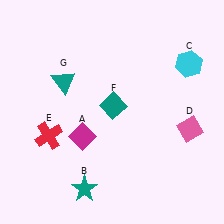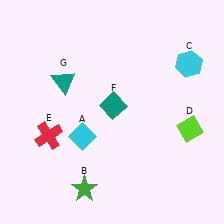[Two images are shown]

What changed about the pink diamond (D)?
In Image 1, D is pink. In Image 2, it changed to lime.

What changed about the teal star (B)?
In Image 1, B is teal. In Image 2, it changed to green.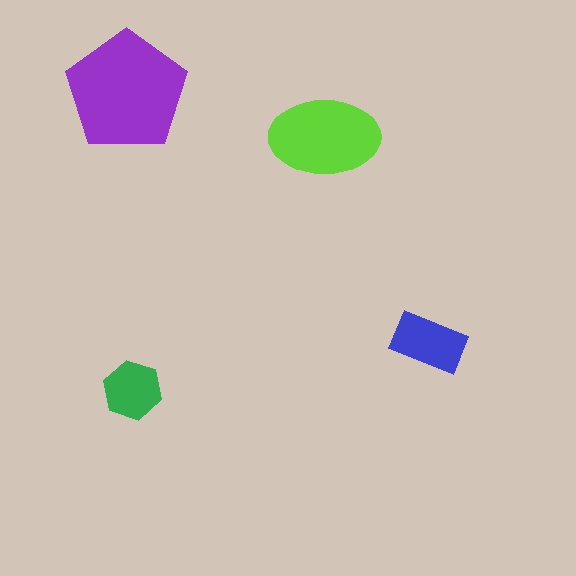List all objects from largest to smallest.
The purple pentagon, the lime ellipse, the blue rectangle, the green hexagon.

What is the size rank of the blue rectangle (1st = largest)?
3rd.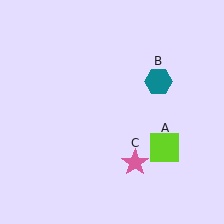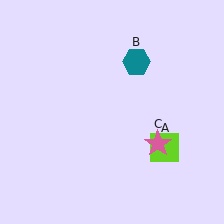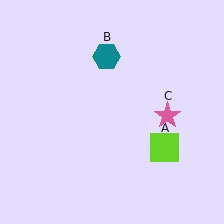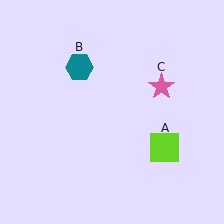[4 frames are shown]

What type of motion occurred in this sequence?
The teal hexagon (object B), pink star (object C) rotated counterclockwise around the center of the scene.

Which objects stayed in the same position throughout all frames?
Lime square (object A) remained stationary.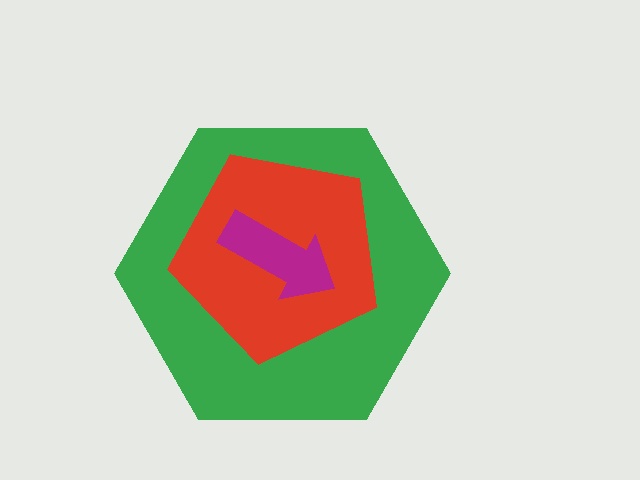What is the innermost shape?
The magenta arrow.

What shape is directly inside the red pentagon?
The magenta arrow.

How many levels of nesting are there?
3.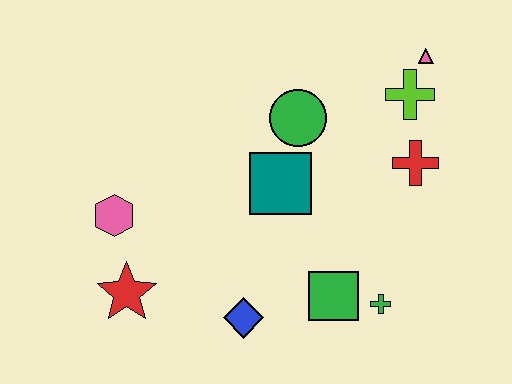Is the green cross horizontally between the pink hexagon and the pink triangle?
Yes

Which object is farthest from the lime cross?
The red star is farthest from the lime cross.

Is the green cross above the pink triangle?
No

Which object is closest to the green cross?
The green square is closest to the green cross.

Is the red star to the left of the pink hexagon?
No